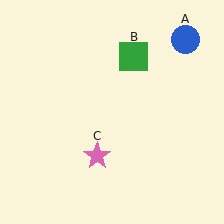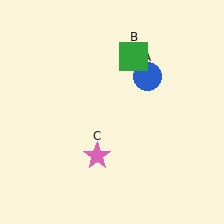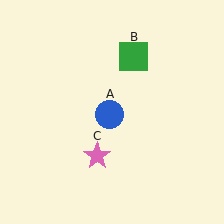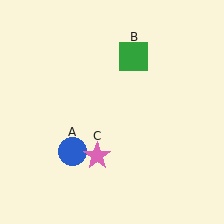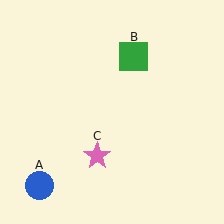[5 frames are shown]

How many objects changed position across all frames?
1 object changed position: blue circle (object A).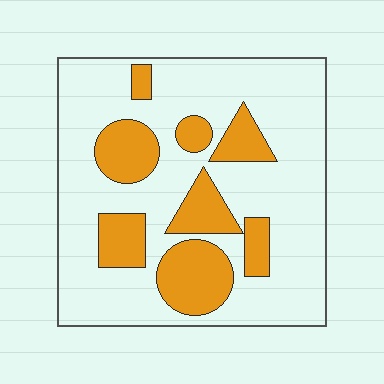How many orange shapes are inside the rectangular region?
8.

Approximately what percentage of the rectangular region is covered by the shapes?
Approximately 25%.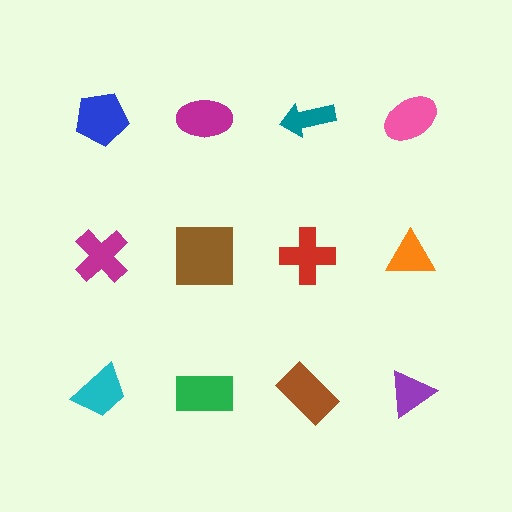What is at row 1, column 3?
A teal arrow.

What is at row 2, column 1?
A magenta cross.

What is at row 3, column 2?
A green rectangle.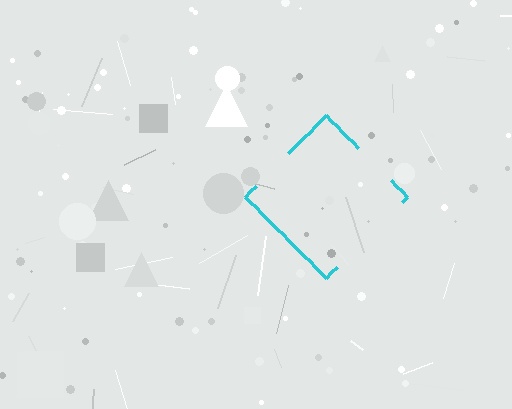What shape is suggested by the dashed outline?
The dashed outline suggests a diamond.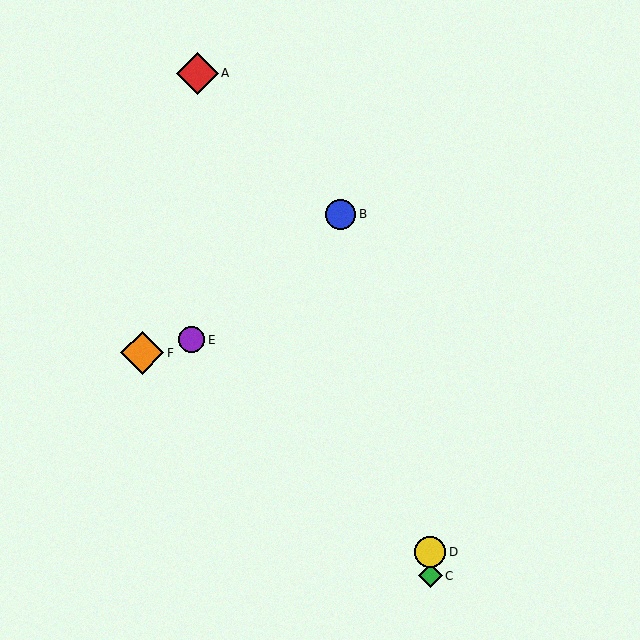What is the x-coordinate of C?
Object C is at x≈430.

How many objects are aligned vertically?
2 objects (C, D) are aligned vertically.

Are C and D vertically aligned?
Yes, both are at x≈430.